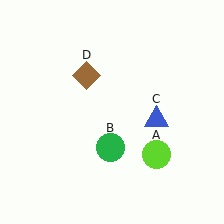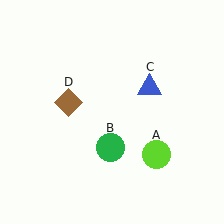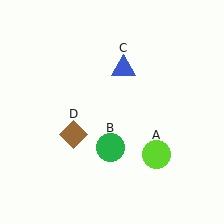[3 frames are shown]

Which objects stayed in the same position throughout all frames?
Lime circle (object A) and green circle (object B) remained stationary.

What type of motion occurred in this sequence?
The blue triangle (object C), brown diamond (object D) rotated counterclockwise around the center of the scene.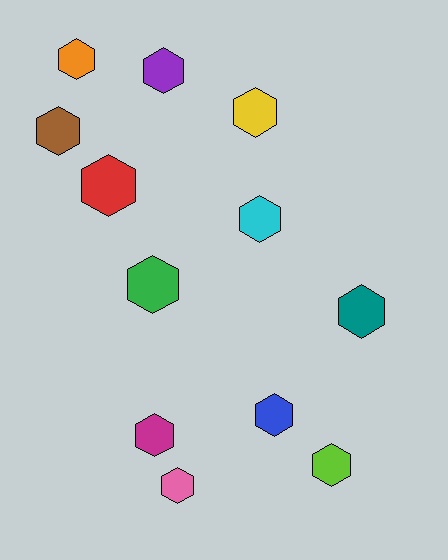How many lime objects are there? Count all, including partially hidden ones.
There is 1 lime object.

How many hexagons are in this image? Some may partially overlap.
There are 12 hexagons.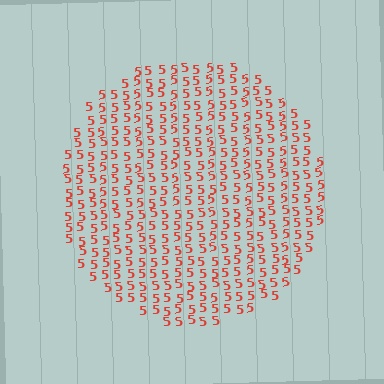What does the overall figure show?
The overall figure shows a circle.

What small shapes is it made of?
It is made of small digit 5's.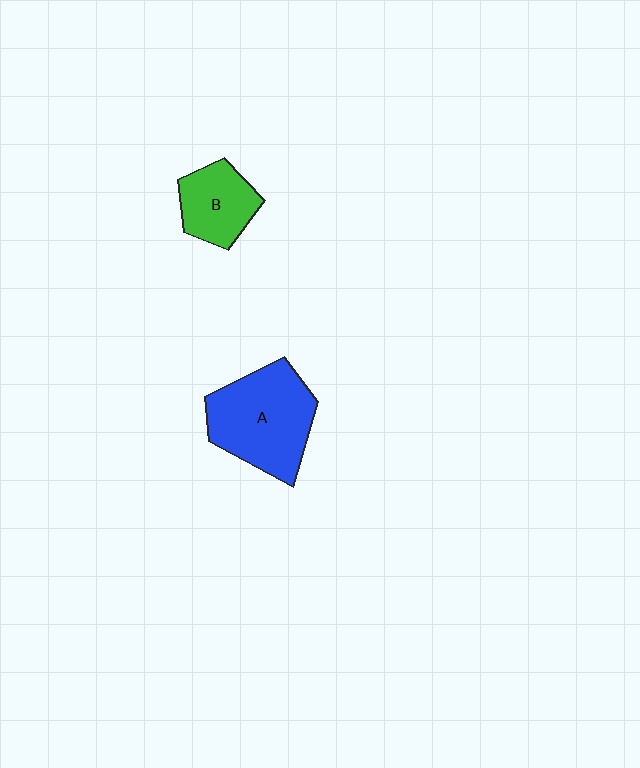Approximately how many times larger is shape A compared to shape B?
Approximately 1.8 times.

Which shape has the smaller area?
Shape B (green).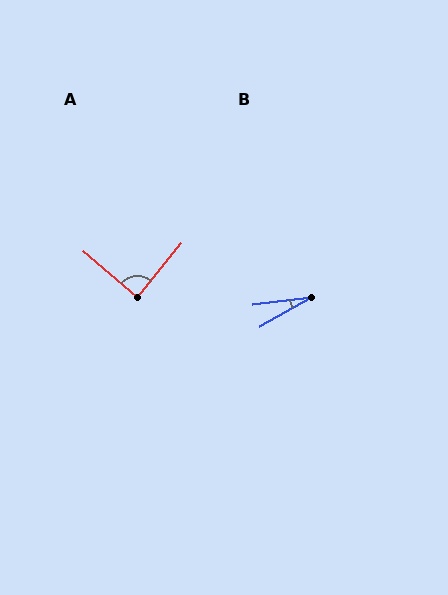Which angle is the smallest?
B, at approximately 22 degrees.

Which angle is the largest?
A, at approximately 88 degrees.